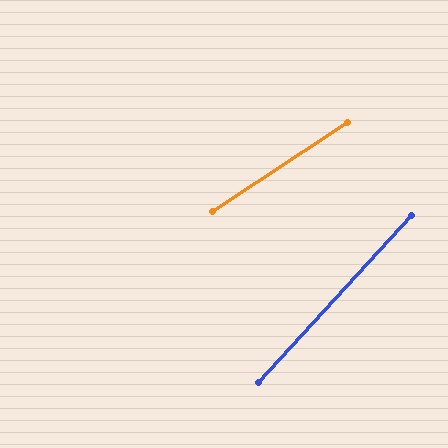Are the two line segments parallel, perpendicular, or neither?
Neither parallel nor perpendicular — they differ by about 14°.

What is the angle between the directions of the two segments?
Approximately 14 degrees.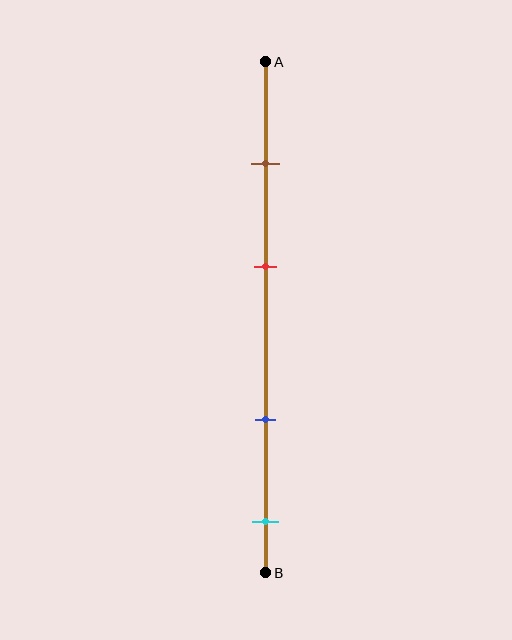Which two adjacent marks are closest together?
The brown and red marks are the closest adjacent pair.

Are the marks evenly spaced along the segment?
No, the marks are not evenly spaced.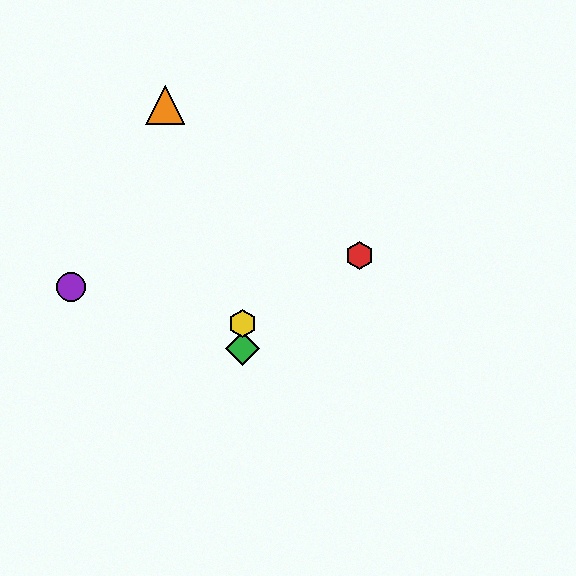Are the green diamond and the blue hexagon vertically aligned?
Yes, both are at x≈242.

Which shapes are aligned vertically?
The blue hexagon, the green diamond, the yellow hexagon are aligned vertically.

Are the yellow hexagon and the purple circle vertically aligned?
No, the yellow hexagon is at x≈242 and the purple circle is at x≈71.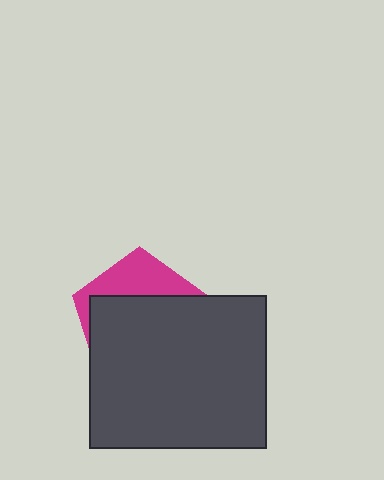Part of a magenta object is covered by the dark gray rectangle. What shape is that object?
It is a pentagon.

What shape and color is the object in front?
The object in front is a dark gray rectangle.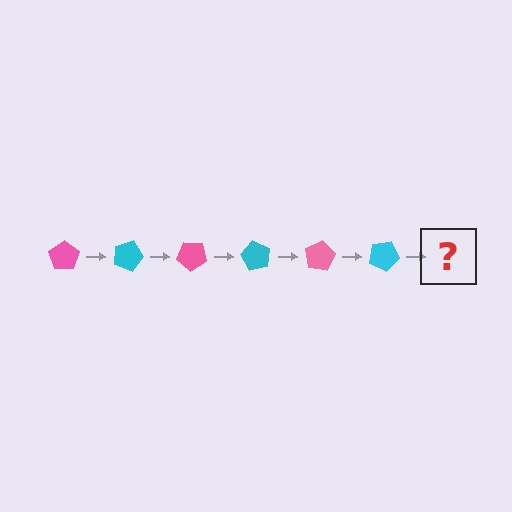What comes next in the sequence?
The next element should be a pink pentagon, rotated 120 degrees from the start.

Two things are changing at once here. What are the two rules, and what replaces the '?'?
The two rules are that it rotates 20 degrees each step and the color cycles through pink and cyan. The '?' should be a pink pentagon, rotated 120 degrees from the start.